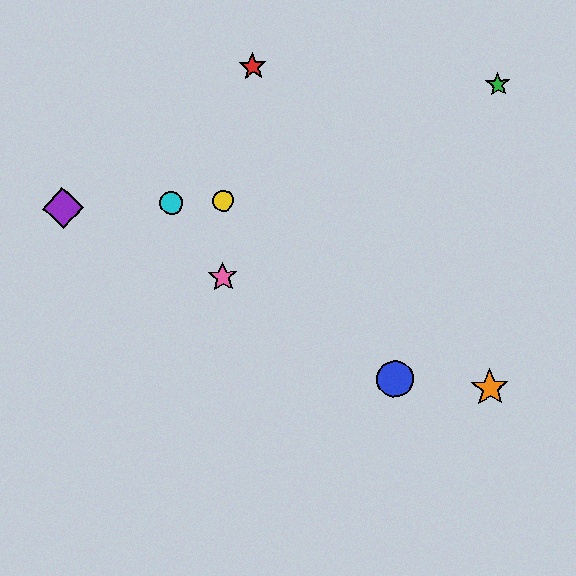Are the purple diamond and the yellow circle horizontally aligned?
Yes, both are at y≈208.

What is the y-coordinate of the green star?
The green star is at y≈84.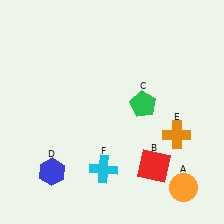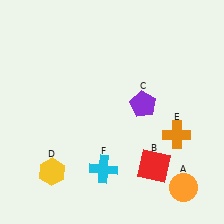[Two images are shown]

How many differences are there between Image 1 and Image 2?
There are 2 differences between the two images.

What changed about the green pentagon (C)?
In Image 1, C is green. In Image 2, it changed to purple.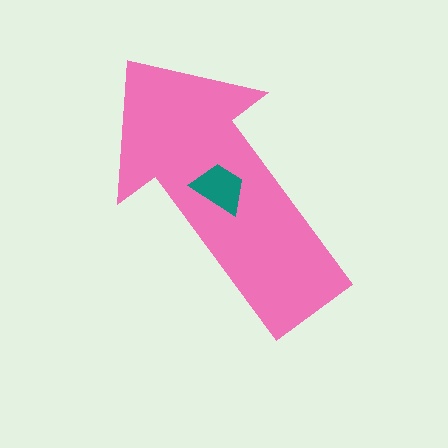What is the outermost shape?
The pink arrow.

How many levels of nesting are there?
2.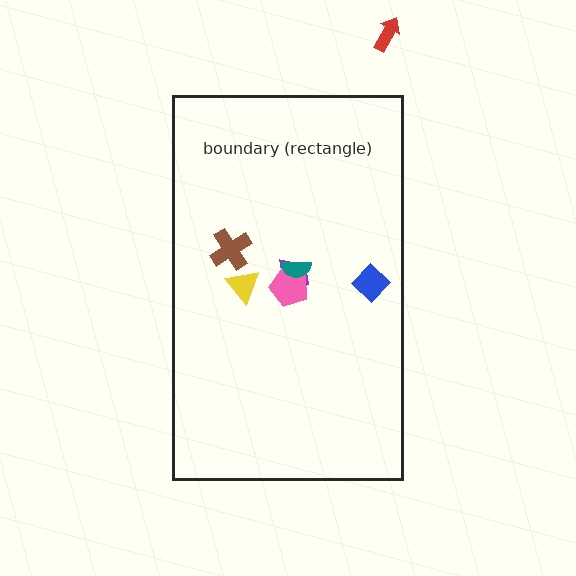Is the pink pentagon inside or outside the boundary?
Inside.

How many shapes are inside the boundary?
6 inside, 1 outside.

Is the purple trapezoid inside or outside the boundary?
Inside.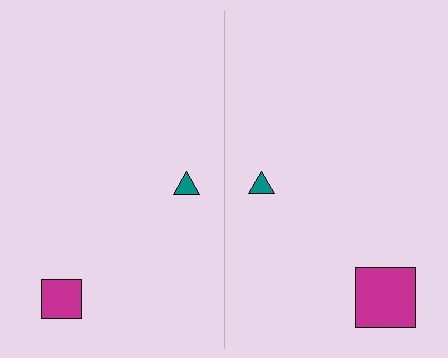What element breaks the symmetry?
The magenta square on the right side has a different size than its mirror counterpart.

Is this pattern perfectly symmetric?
No, the pattern is not perfectly symmetric. The magenta square on the right side has a different size than its mirror counterpart.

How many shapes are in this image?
There are 4 shapes in this image.